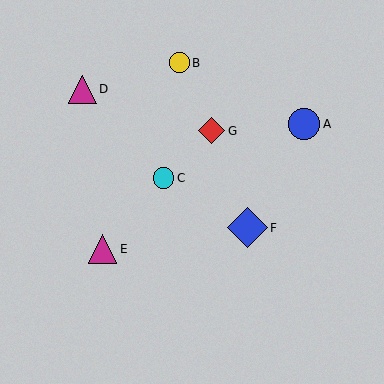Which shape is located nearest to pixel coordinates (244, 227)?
The blue diamond (labeled F) at (248, 228) is nearest to that location.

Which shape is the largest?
The blue diamond (labeled F) is the largest.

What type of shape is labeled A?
Shape A is a blue circle.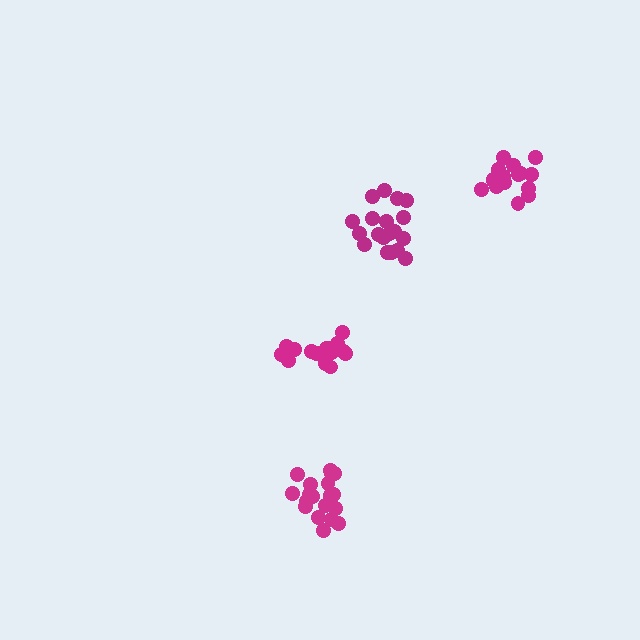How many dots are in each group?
Group 1: 20 dots, Group 2: 16 dots, Group 3: 19 dots, Group 4: 17 dots (72 total).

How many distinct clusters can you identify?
There are 4 distinct clusters.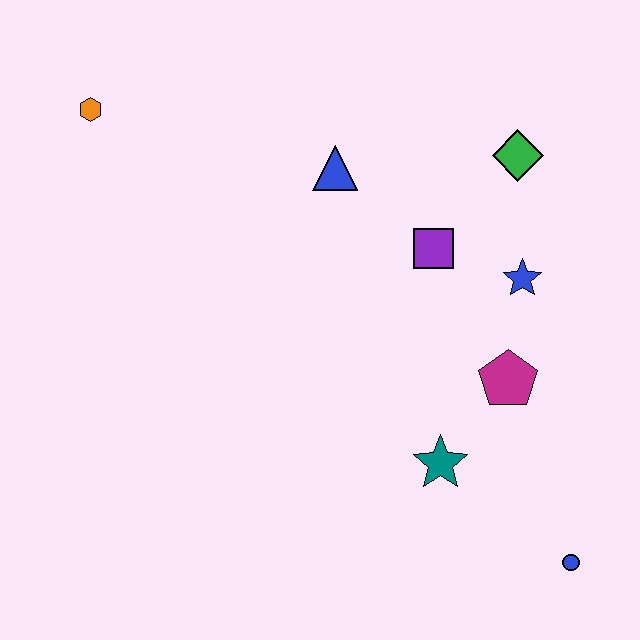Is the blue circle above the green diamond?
No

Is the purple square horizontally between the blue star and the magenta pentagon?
No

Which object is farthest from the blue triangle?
The blue circle is farthest from the blue triangle.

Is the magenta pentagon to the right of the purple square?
Yes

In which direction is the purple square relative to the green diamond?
The purple square is below the green diamond.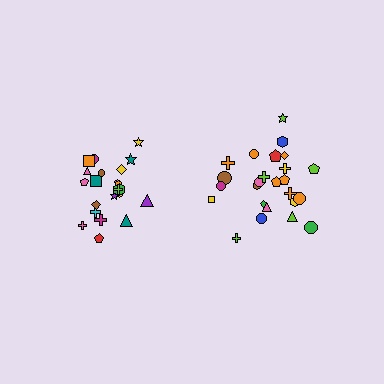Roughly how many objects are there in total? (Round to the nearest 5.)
Roughly 45 objects in total.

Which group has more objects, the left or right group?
The right group.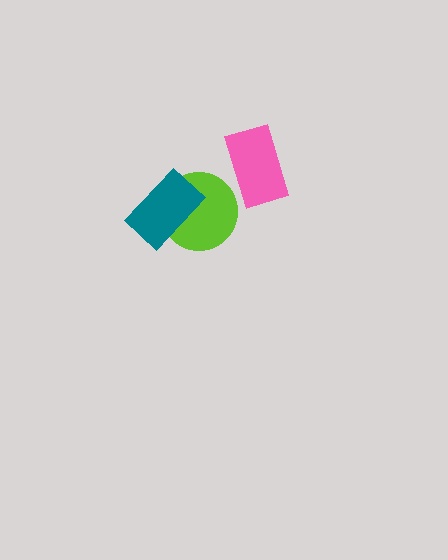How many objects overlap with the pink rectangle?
0 objects overlap with the pink rectangle.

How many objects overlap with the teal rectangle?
1 object overlaps with the teal rectangle.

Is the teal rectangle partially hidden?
No, no other shape covers it.